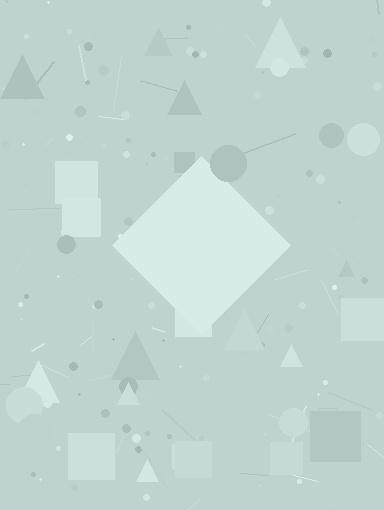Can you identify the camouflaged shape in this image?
The camouflaged shape is a diamond.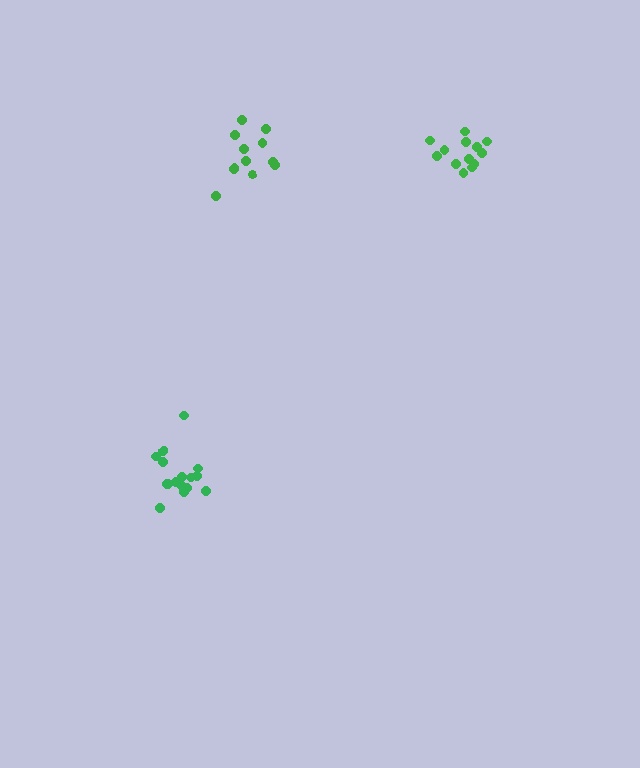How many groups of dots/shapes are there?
There are 3 groups.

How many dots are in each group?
Group 1: 16 dots, Group 2: 13 dots, Group 3: 13 dots (42 total).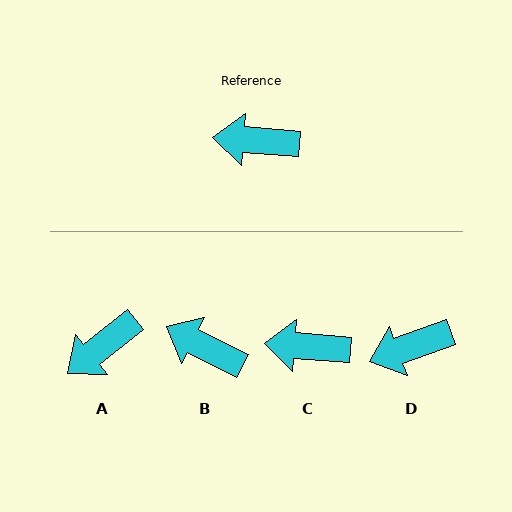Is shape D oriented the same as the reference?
No, it is off by about 24 degrees.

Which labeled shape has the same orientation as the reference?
C.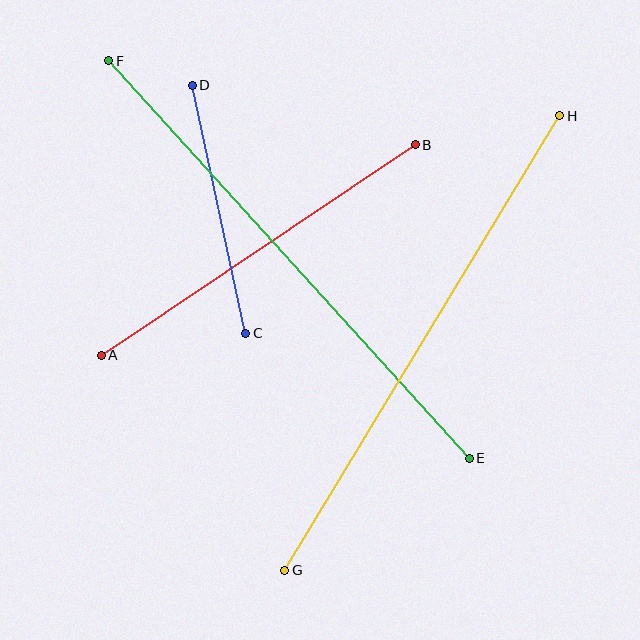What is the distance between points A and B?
The distance is approximately 378 pixels.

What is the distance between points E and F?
The distance is approximately 537 pixels.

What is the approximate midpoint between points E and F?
The midpoint is at approximately (289, 259) pixels.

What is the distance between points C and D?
The distance is approximately 254 pixels.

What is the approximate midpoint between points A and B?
The midpoint is at approximately (258, 250) pixels.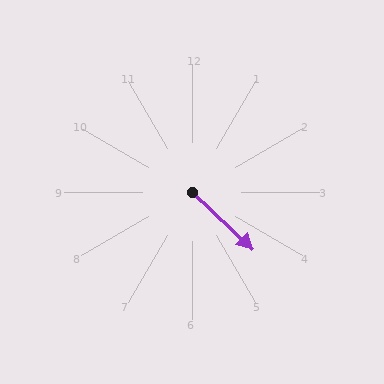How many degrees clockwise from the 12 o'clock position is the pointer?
Approximately 134 degrees.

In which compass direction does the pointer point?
Southeast.